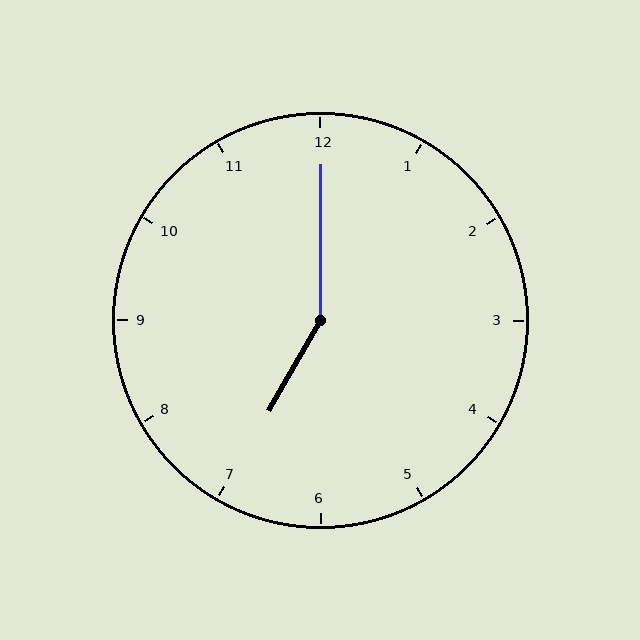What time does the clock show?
7:00.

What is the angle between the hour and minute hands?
Approximately 150 degrees.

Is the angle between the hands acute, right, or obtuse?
It is obtuse.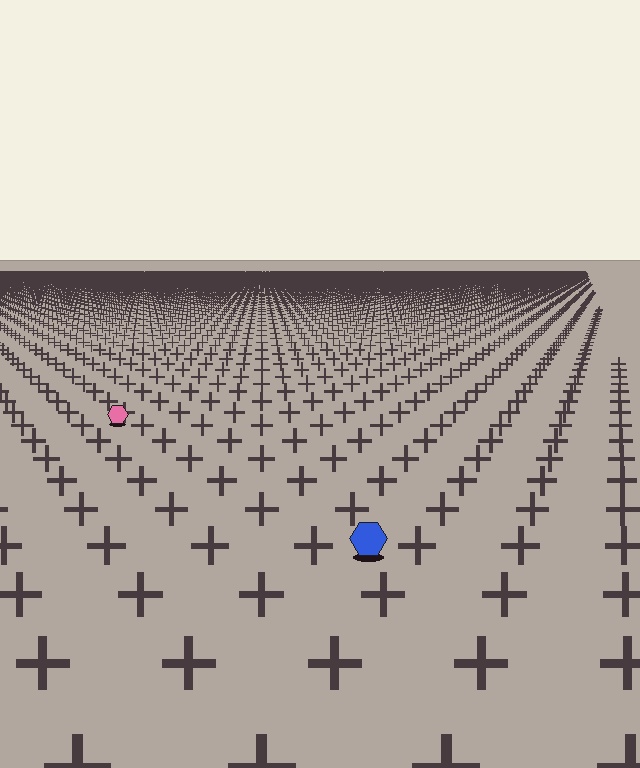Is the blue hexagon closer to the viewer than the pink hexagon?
Yes. The blue hexagon is closer — you can tell from the texture gradient: the ground texture is coarser near it.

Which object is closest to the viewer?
The blue hexagon is closest. The texture marks near it are larger and more spread out.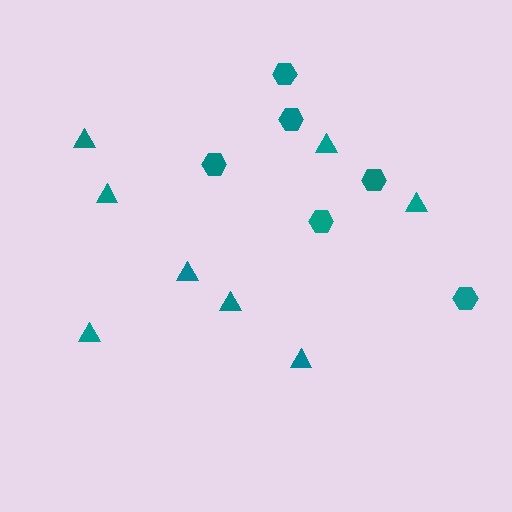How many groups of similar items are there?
There are 2 groups: one group of hexagons (6) and one group of triangles (8).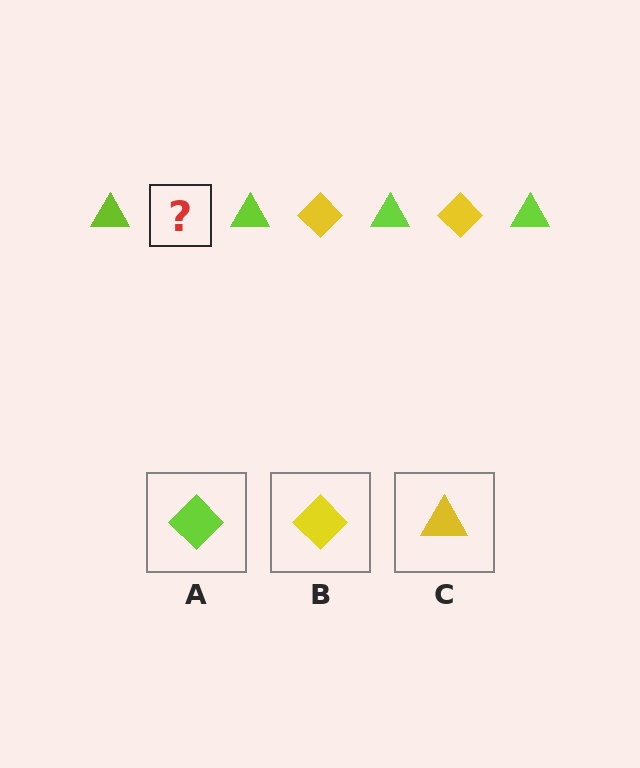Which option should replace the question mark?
Option B.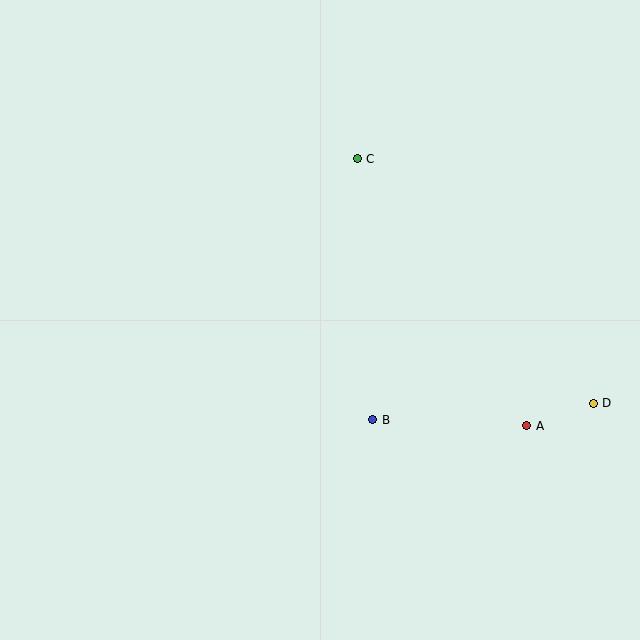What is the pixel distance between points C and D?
The distance between C and D is 340 pixels.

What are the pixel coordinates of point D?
Point D is at (593, 403).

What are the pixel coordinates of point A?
Point A is at (527, 426).